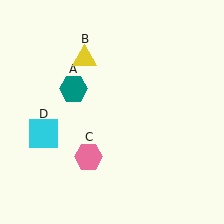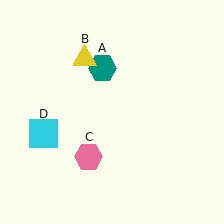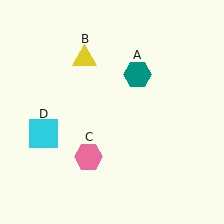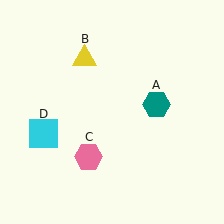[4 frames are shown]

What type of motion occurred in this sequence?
The teal hexagon (object A) rotated clockwise around the center of the scene.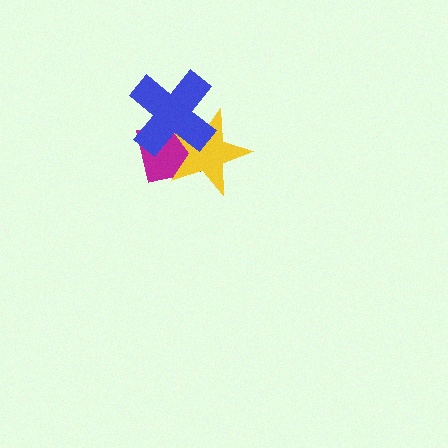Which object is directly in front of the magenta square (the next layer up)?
The yellow star is directly in front of the magenta square.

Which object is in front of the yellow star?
The blue cross is in front of the yellow star.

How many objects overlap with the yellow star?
2 objects overlap with the yellow star.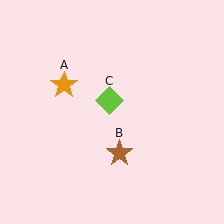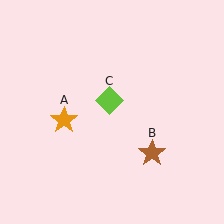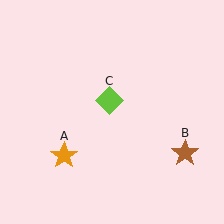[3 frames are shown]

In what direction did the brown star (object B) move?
The brown star (object B) moved right.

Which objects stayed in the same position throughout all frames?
Lime diamond (object C) remained stationary.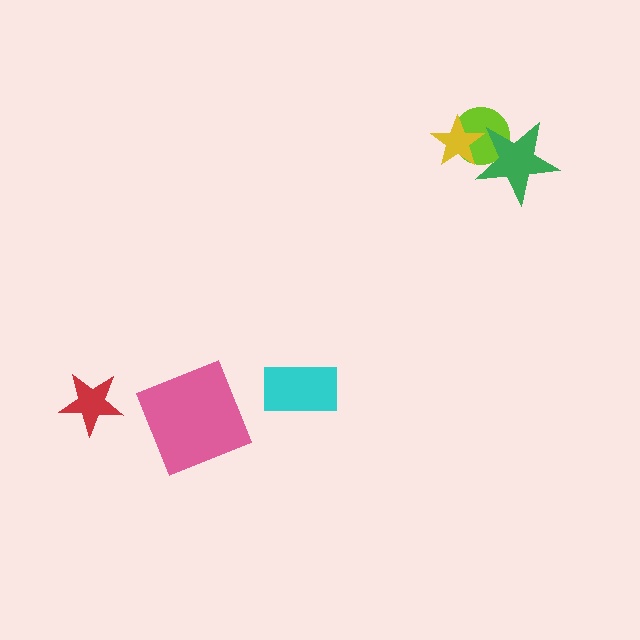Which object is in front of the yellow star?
The green star is in front of the yellow star.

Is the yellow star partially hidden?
Yes, it is partially covered by another shape.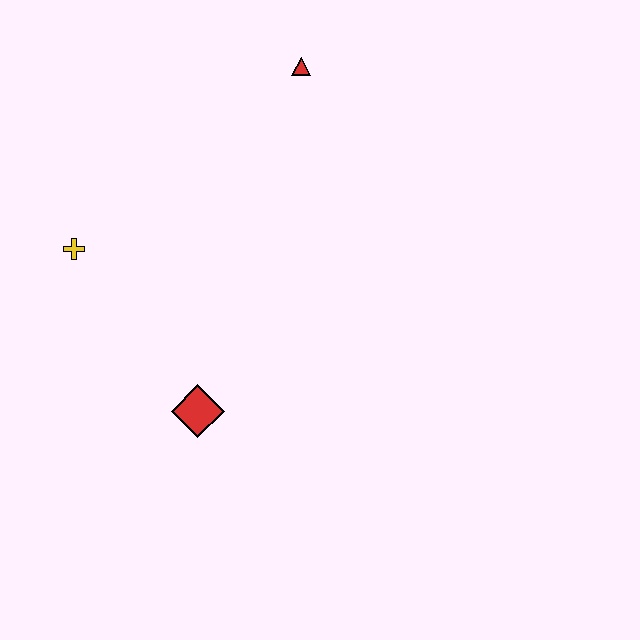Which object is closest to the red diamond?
The yellow cross is closest to the red diamond.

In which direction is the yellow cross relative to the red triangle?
The yellow cross is to the left of the red triangle.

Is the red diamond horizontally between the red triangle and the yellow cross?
Yes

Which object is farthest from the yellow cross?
The red triangle is farthest from the yellow cross.